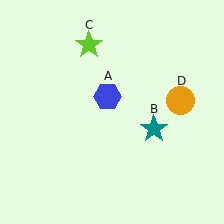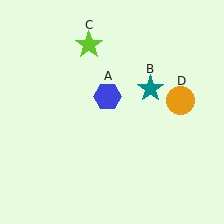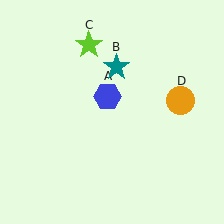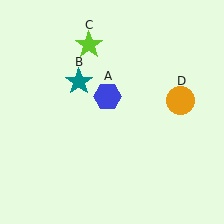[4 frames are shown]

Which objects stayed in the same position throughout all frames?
Blue hexagon (object A) and lime star (object C) and orange circle (object D) remained stationary.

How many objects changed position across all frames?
1 object changed position: teal star (object B).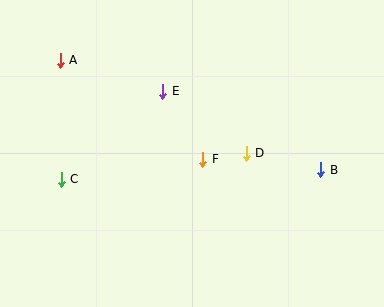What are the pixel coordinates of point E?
Point E is at (163, 91).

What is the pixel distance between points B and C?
The distance between B and C is 260 pixels.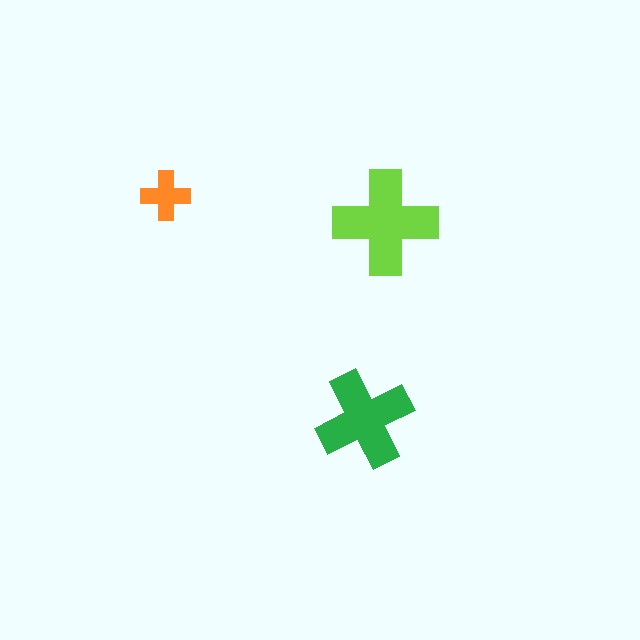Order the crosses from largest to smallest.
the lime one, the green one, the orange one.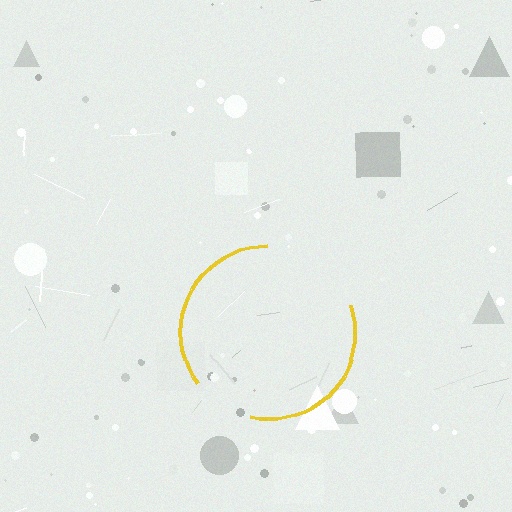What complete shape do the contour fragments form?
The contour fragments form a circle.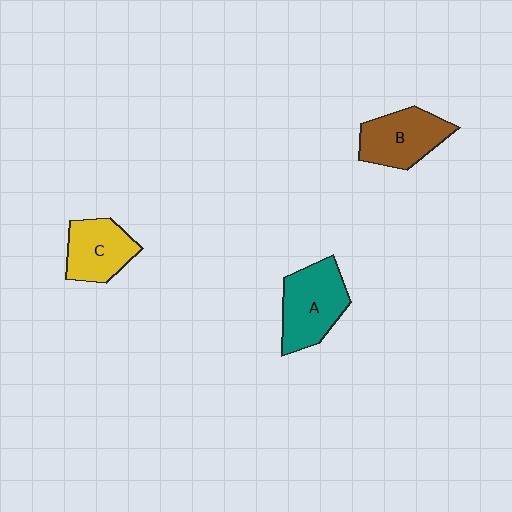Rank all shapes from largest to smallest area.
From largest to smallest: A (teal), B (brown), C (yellow).